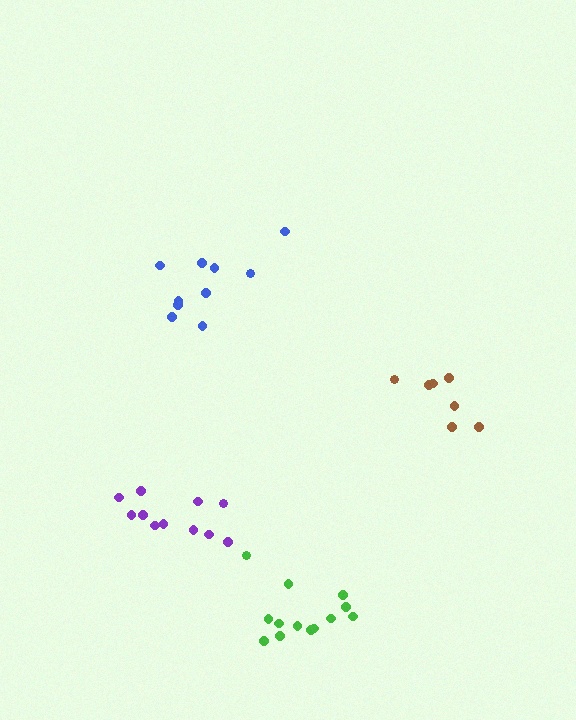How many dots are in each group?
Group 1: 10 dots, Group 2: 7 dots, Group 3: 11 dots, Group 4: 13 dots (41 total).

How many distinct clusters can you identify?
There are 4 distinct clusters.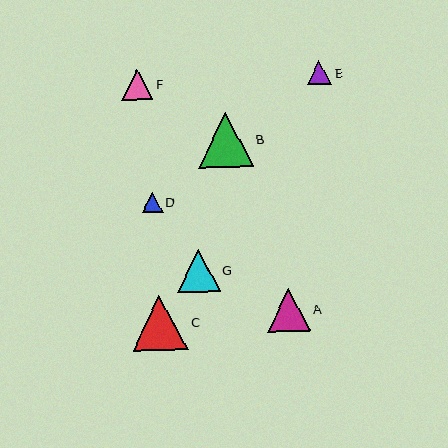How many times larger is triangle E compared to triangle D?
Triangle E is approximately 1.2 times the size of triangle D.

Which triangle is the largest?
Triangle C is the largest with a size of approximately 55 pixels.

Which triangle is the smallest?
Triangle D is the smallest with a size of approximately 21 pixels.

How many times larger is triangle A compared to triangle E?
Triangle A is approximately 1.8 times the size of triangle E.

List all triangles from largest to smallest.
From largest to smallest: C, B, G, A, F, E, D.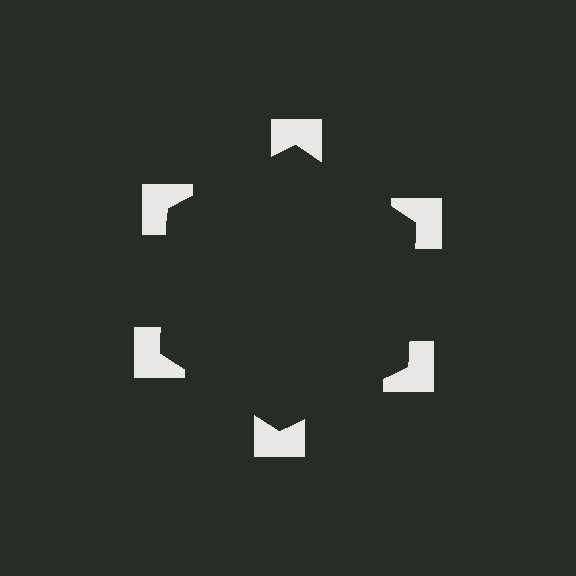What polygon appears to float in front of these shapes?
An illusory hexagon — its edges are inferred from the aligned wedge cuts in the notched squares, not physically drawn.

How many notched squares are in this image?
There are 6 — one at each vertex of the illusory hexagon.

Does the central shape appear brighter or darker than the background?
It typically appears slightly darker than the background, even though no actual brightness change is drawn.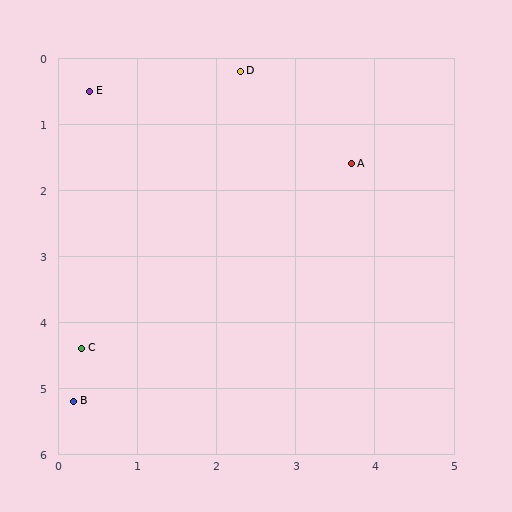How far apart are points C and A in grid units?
Points C and A are about 4.4 grid units apart.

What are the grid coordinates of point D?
Point D is at approximately (2.3, 0.2).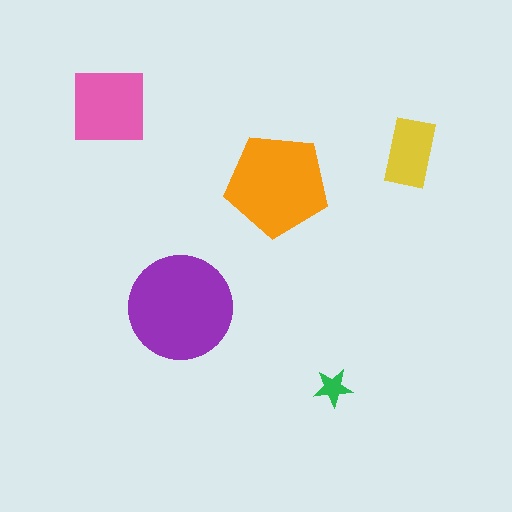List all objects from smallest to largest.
The green star, the yellow rectangle, the pink square, the orange pentagon, the purple circle.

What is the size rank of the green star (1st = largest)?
5th.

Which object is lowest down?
The green star is bottommost.